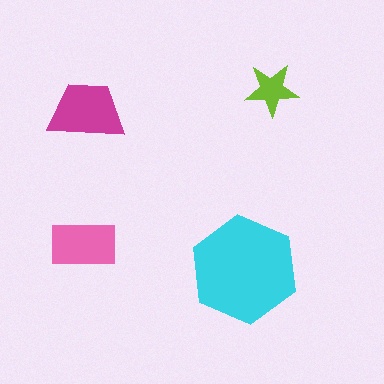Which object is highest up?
The lime star is topmost.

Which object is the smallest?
The lime star.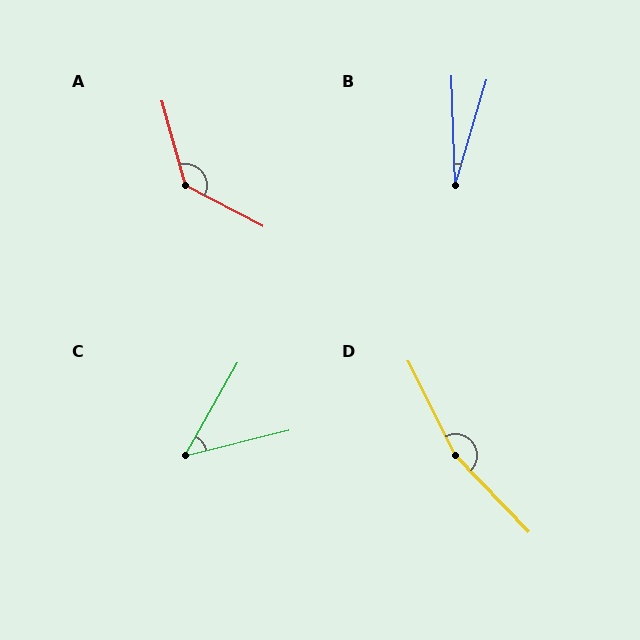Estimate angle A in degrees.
Approximately 133 degrees.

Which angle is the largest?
D, at approximately 163 degrees.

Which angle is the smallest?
B, at approximately 18 degrees.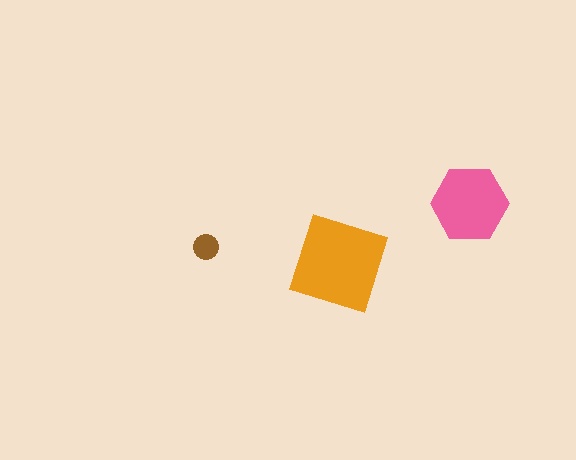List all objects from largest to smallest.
The orange diamond, the pink hexagon, the brown circle.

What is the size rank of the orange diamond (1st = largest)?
1st.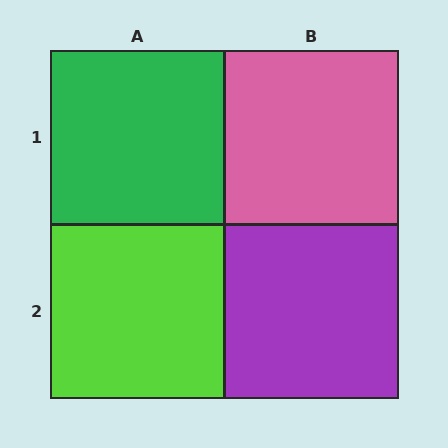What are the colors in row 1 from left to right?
Green, pink.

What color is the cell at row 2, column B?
Purple.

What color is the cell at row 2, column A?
Lime.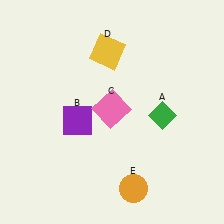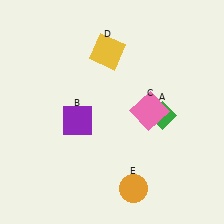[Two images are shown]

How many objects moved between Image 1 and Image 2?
1 object moved between the two images.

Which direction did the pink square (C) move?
The pink square (C) moved right.